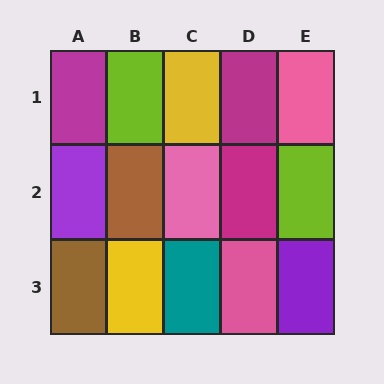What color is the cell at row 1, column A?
Magenta.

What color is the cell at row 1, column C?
Yellow.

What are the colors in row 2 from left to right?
Purple, brown, pink, magenta, lime.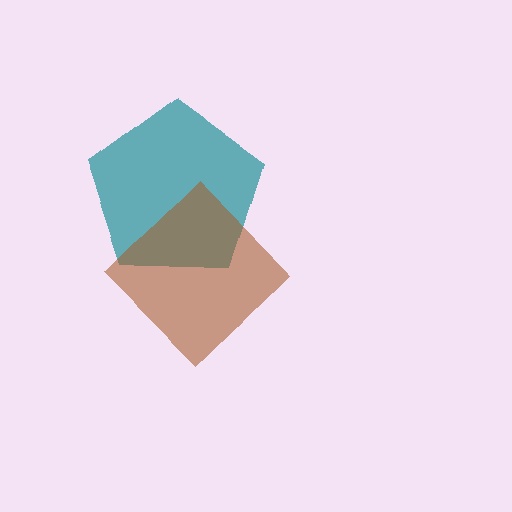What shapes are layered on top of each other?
The layered shapes are: a teal pentagon, a brown diamond.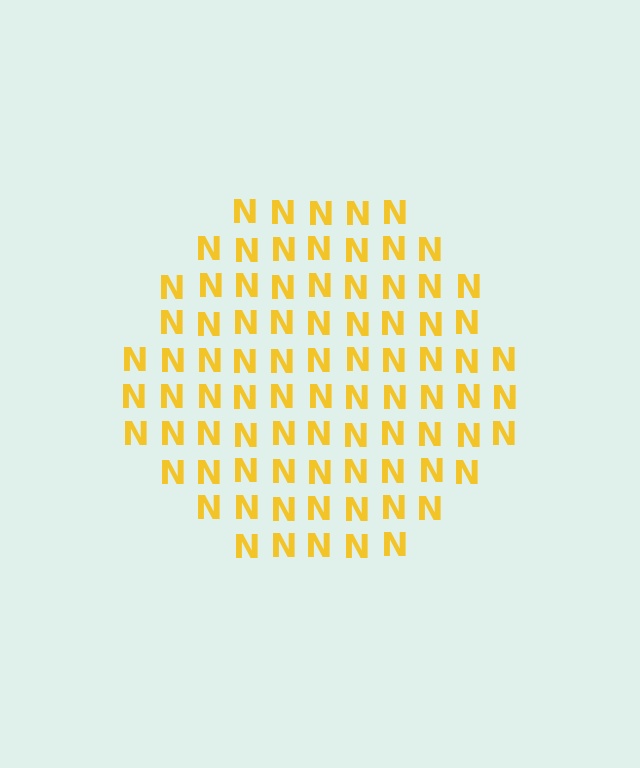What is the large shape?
The large shape is a circle.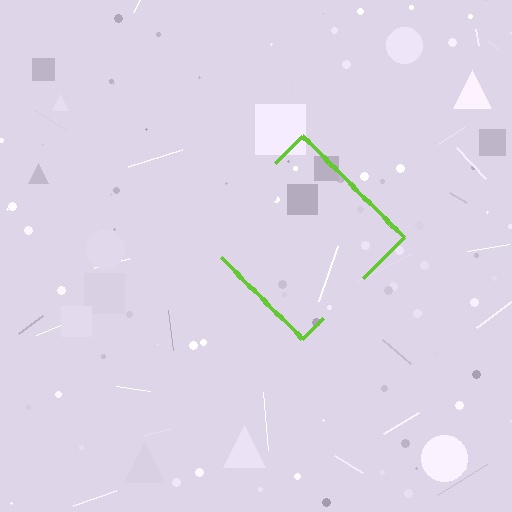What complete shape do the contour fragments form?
The contour fragments form a diamond.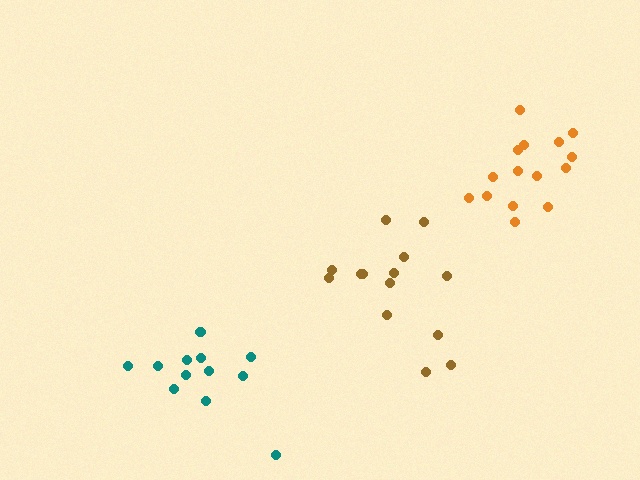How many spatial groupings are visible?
There are 3 spatial groupings.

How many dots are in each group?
Group 1: 15 dots, Group 2: 14 dots, Group 3: 12 dots (41 total).